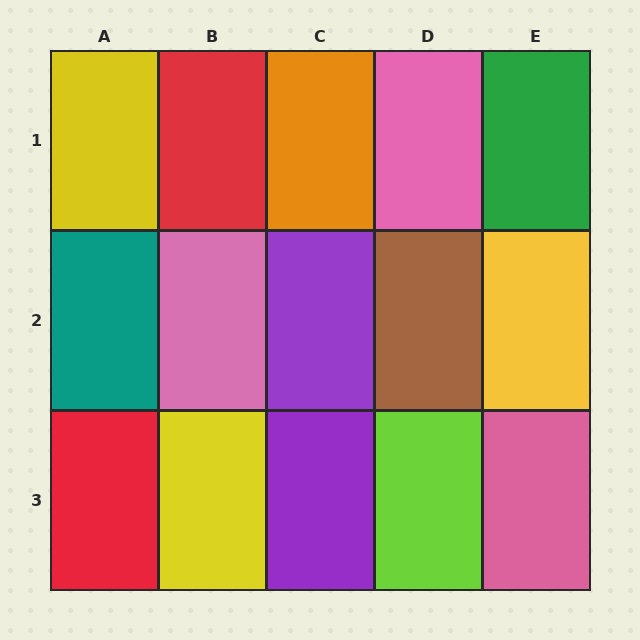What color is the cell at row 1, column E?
Green.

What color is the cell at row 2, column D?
Brown.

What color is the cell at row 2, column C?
Purple.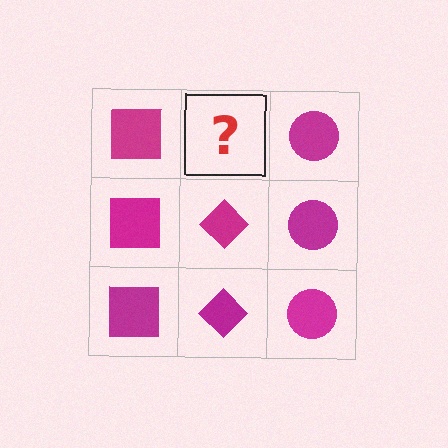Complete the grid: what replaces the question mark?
The question mark should be replaced with a magenta diamond.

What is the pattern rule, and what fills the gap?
The rule is that each column has a consistent shape. The gap should be filled with a magenta diamond.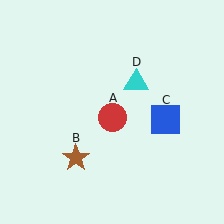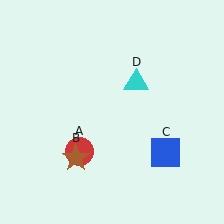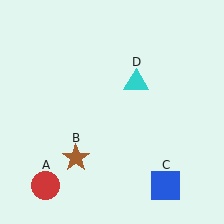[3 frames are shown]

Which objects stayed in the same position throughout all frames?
Brown star (object B) and cyan triangle (object D) remained stationary.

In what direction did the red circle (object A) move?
The red circle (object A) moved down and to the left.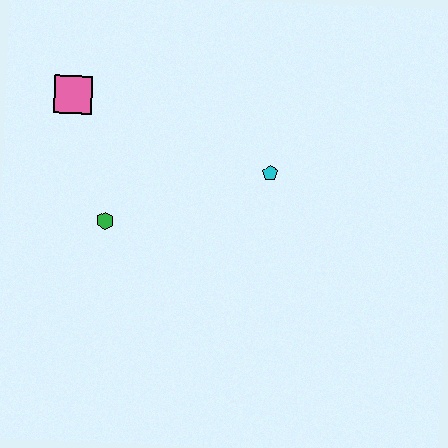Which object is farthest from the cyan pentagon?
The pink square is farthest from the cyan pentagon.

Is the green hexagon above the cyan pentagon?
No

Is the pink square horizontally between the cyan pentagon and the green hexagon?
No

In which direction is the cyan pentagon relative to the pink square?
The cyan pentagon is to the right of the pink square.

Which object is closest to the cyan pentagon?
The green hexagon is closest to the cyan pentagon.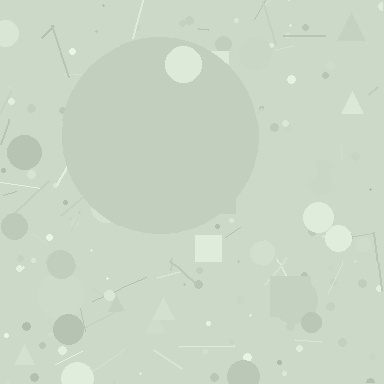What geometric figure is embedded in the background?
A circle is embedded in the background.